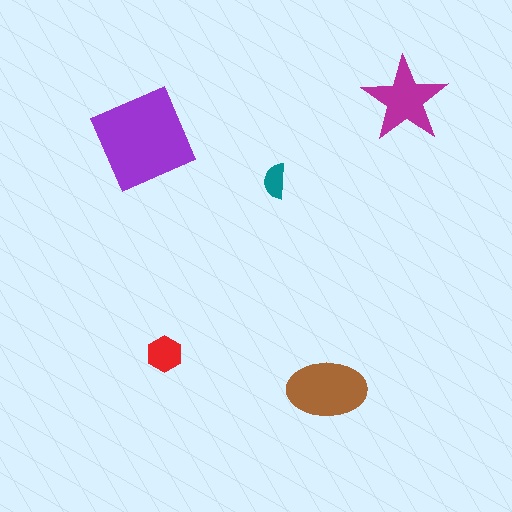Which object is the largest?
The purple diamond.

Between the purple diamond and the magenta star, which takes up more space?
The purple diamond.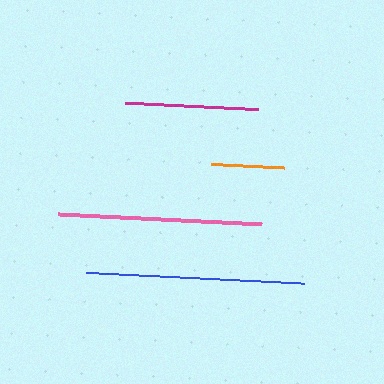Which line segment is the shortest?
The orange line is the shortest at approximately 73 pixels.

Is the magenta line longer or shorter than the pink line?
The pink line is longer than the magenta line.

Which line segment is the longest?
The blue line is the longest at approximately 218 pixels.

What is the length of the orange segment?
The orange segment is approximately 73 pixels long.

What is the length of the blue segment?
The blue segment is approximately 218 pixels long.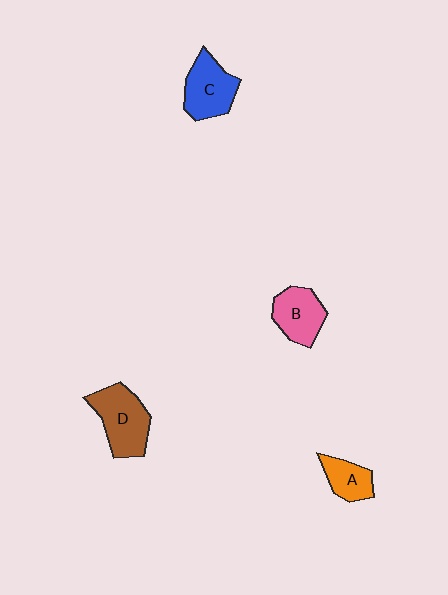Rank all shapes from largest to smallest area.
From largest to smallest: D (brown), C (blue), B (pink), A (orange).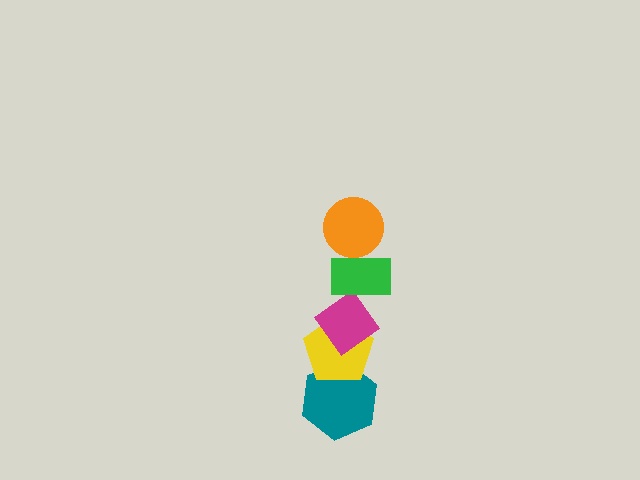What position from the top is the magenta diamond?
The magenta diamond is 3rd from the top.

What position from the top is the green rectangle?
The green rectangle is 2nd from the top.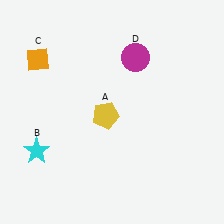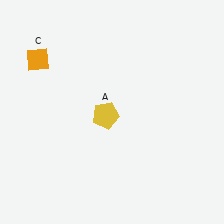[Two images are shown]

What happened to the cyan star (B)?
The cyan star (B) was removed in Image 2. It was in the bottom-left area of Image 1.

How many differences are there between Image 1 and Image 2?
There are 2 differences between the two images.